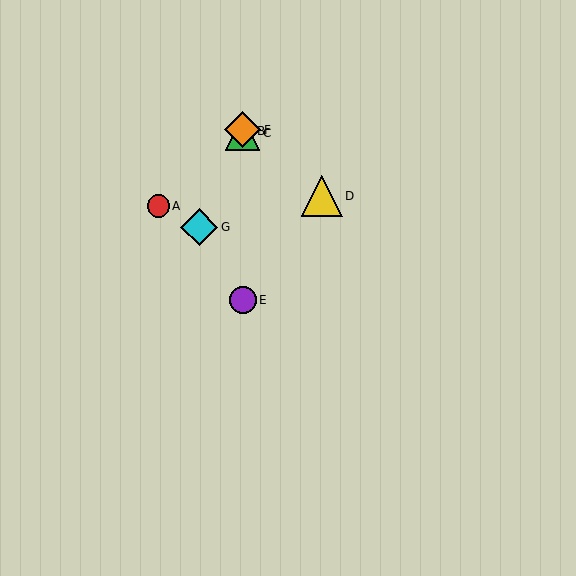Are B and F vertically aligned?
Yes, both are at x≈243.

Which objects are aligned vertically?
Objects B, C, E, F are aligned vertically.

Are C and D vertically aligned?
No, C is at x≈243 and D is at x≈322.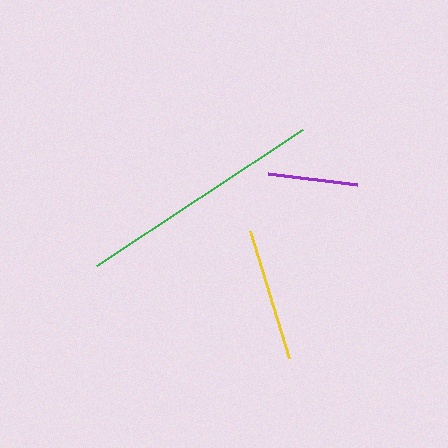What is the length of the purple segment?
The purple segment is approximately 89 pixels long.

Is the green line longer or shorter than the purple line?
The green line is longer than the purple line.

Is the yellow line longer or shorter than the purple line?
The yellow line is longer than the purple line.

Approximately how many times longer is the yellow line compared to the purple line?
The yellow line is approximately 1.5 times the length of the purple line.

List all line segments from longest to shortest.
From longest to shortest: green, yellow, purple.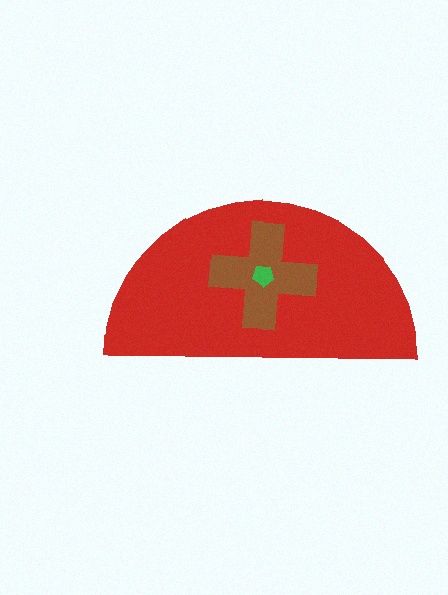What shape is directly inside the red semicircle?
The brown cross.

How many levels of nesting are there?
3.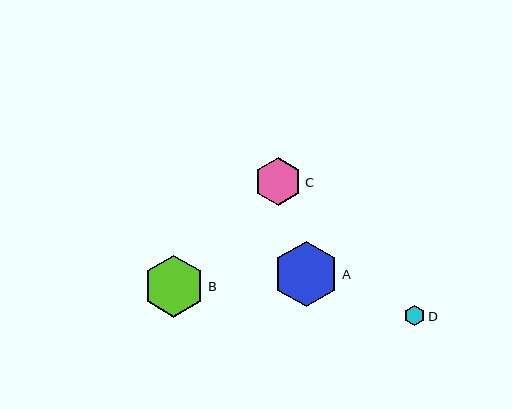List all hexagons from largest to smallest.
From largest to smallest: A, B, C, D.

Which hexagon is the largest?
Hexagon A is the largest with a size of approximately 65 pixels.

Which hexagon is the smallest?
Hexagon D is the smallest with a size of approximately 20 pixels.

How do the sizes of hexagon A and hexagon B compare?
Hexagon A and hexagon B are approximately the same size.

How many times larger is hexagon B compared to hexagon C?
Hexagon B is approximately 1.3 times the size of hexagon C.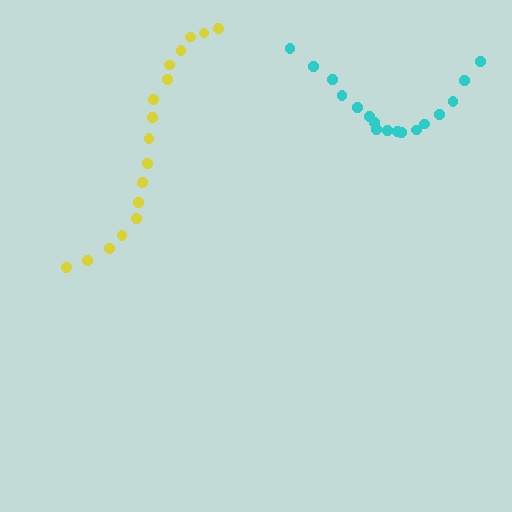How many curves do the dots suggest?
There are 2 distinct paths.